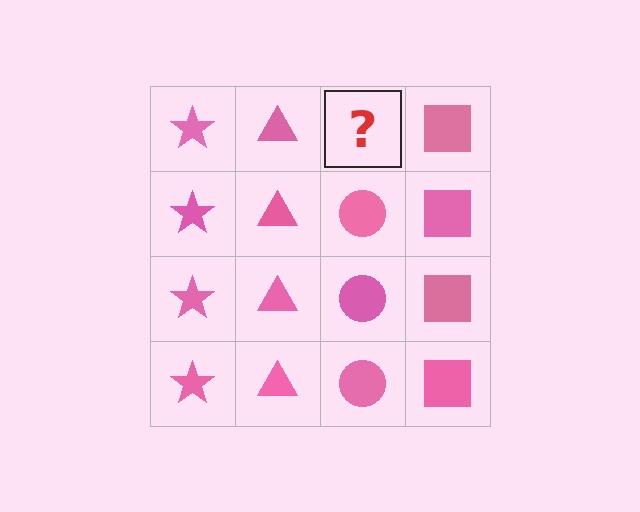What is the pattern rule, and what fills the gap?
The rule is that each column has a consistent shape. The gap should be filled with a pink circle.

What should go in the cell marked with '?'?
The missing cell should contain a pink circle.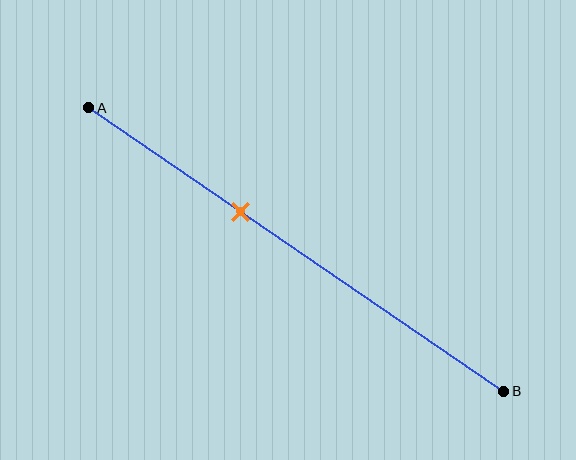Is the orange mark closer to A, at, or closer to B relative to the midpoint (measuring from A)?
The orange mark is closer to point A than the midpoint of segment AB.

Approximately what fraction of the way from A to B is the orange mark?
The orange mark is approximately 35% of the way from A to B.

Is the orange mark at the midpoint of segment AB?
No, the mark is at about 35% from A, not at the 50% midpoint.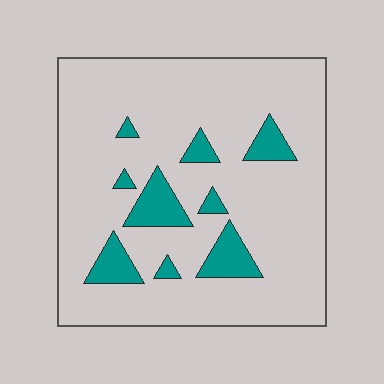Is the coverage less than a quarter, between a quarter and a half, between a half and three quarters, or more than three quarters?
Less than a quarter.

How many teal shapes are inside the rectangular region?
9.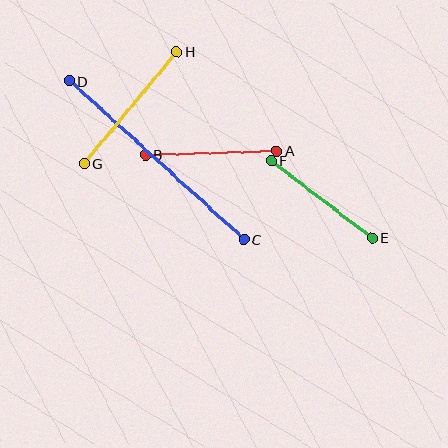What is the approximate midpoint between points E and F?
The midpoint is at approximately (322, 199) pixels.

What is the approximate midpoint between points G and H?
The midpoint is at approximately (130, 108) pixels.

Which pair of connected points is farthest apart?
Points C and D are farthest apart.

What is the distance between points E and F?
The distance is approximately 127 pixels.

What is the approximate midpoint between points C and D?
The midpoint is at approximately (157, 160) pixels.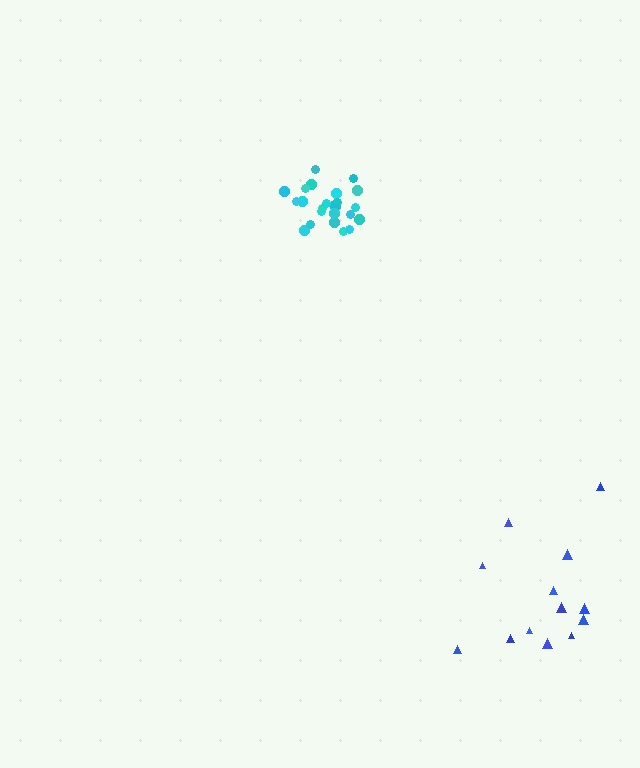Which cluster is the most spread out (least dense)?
Blue.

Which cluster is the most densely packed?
Cyan.